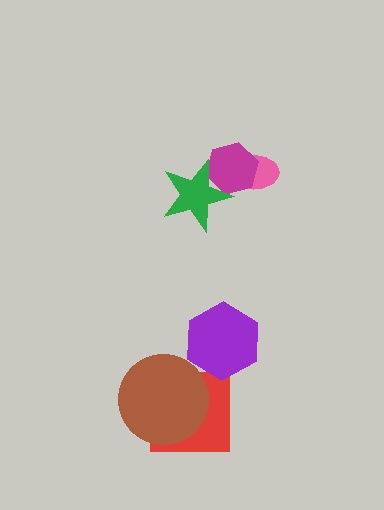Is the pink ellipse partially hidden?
Yes, it is partially covered by another shape.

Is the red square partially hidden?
Yes, it is partially covered by another shape.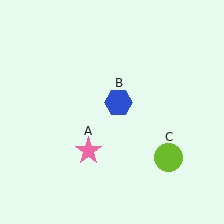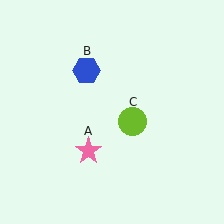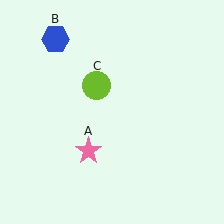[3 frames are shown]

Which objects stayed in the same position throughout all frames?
Pink star (object A) remained stationary.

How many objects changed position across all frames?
2 objects changed position: blue hexagon (object B), lime circle (object C).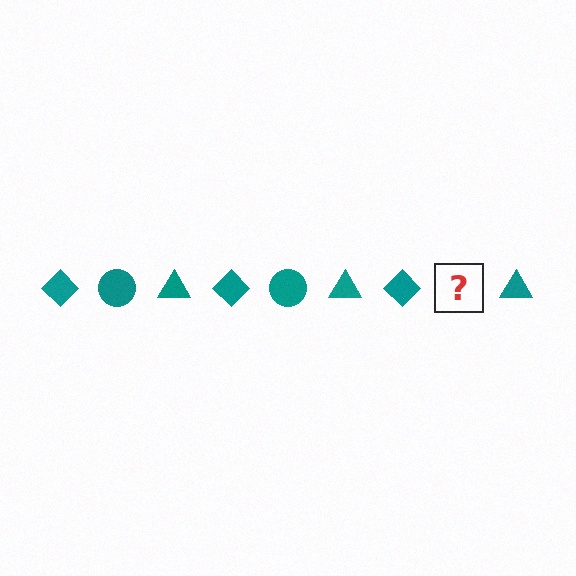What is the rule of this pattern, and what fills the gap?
The rule is that the pattern cycles through diamond, circle, triangle shapes in teal. The gap should be filled with a teal circle.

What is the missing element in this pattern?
The missing element is a teal circle.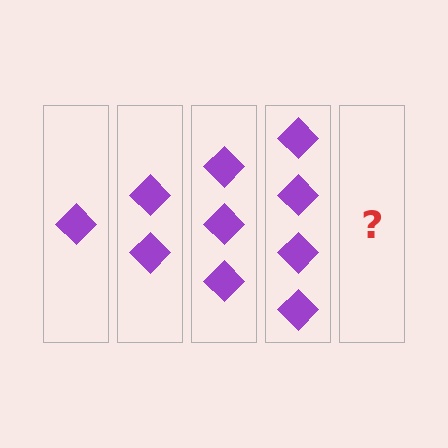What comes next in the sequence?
The next element should be 5 diamonds.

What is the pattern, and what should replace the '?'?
The pattern is that each step adds one more diamond. The '?' should be 5 diamonds.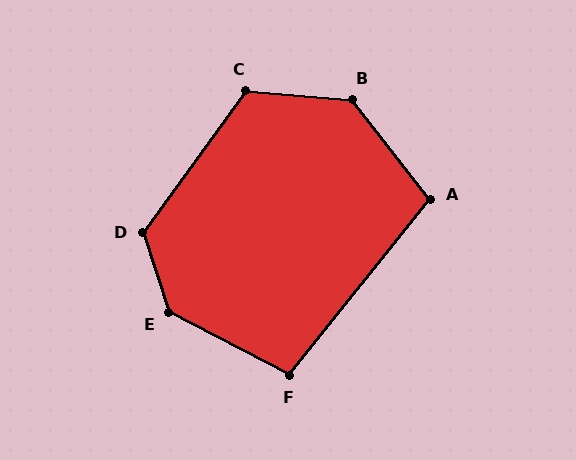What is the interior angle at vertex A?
Approximately 103 degrees (obtuse).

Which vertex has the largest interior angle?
E, at approximately 135 degrees.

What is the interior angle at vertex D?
Approximately 126 degrees (obtuse).